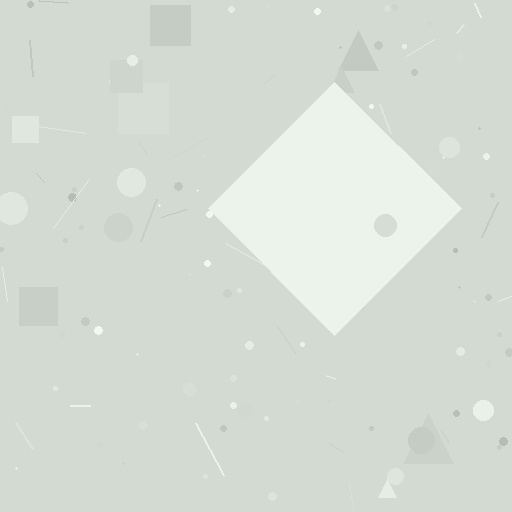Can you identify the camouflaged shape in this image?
The camouflaged shape is a diamond.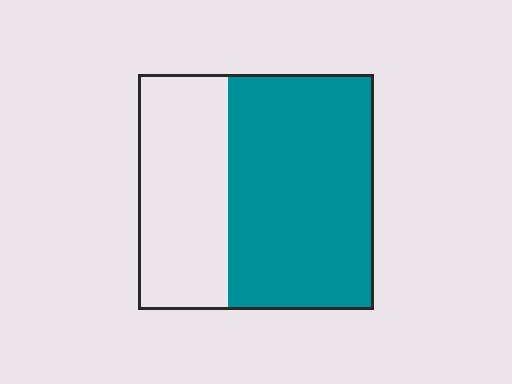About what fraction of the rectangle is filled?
About five eighths (5/8).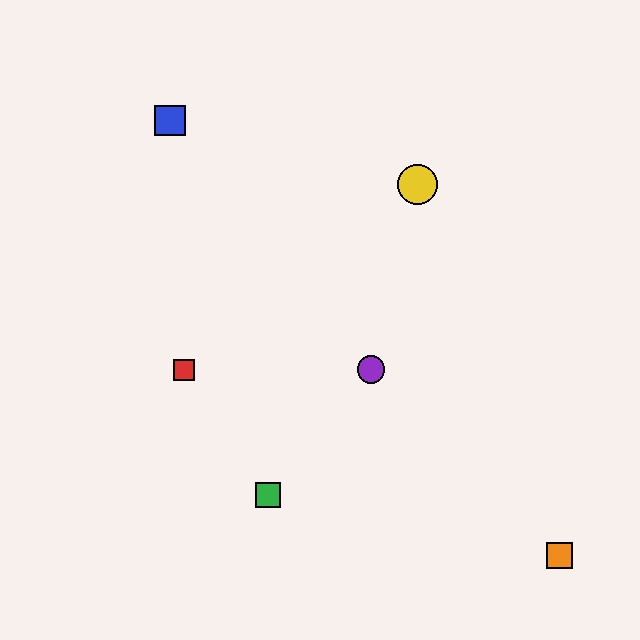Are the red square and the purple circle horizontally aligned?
Yes, both are at y≈370.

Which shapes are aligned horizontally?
The red square, the purple circle are aligned horizontally.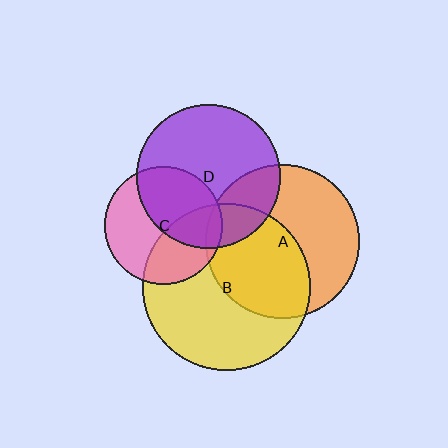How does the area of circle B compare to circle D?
Approximately 1.4 times.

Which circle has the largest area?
Circle B (yellow).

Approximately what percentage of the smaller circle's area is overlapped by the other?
Approximately 50%.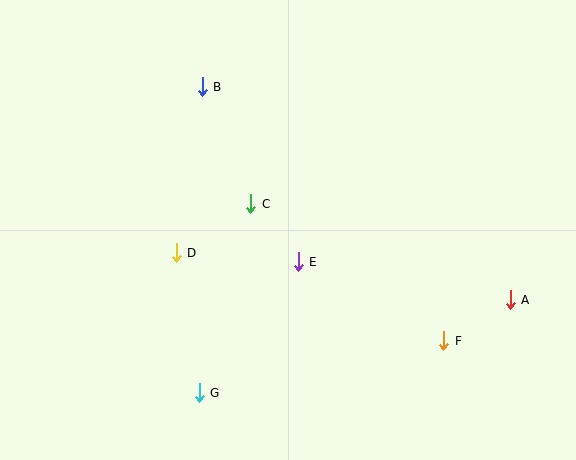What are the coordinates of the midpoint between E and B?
The midpoint between E and B is at (250, 174).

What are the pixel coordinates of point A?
Point A is at (510, 300).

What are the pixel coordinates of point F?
Point F is at (444, 341).